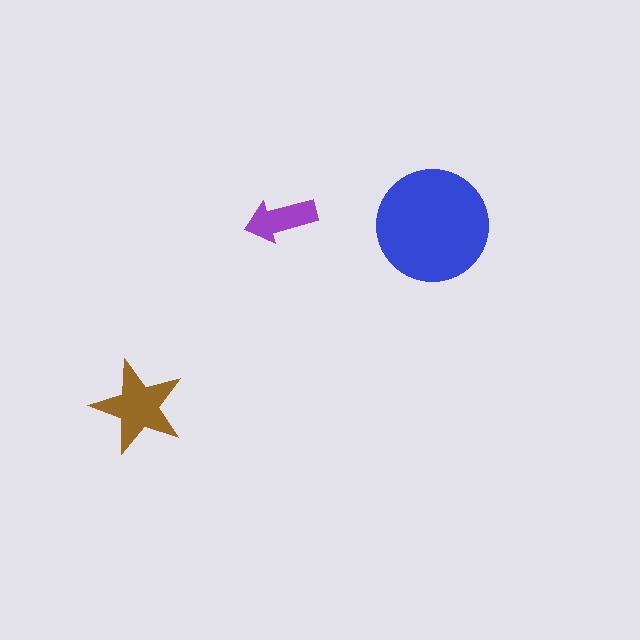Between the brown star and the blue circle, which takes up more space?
The blue circle.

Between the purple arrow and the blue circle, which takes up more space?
The blue circle.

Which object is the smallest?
The purple arrow.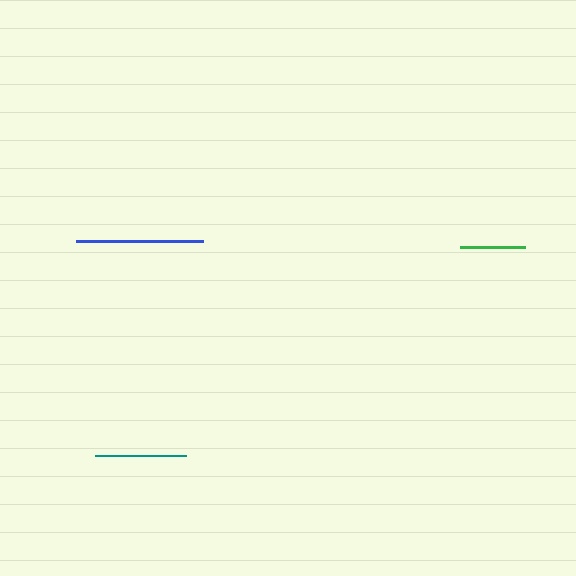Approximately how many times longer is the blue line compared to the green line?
The blue line is approximately 2.0 times the length of the green line.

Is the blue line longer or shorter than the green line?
The blue line is longer than the green line.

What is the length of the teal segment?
The teal segment is approximately 91 pixels long.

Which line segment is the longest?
The blue line is the longest at approximately 128 pixels.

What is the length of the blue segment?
The blue segment is approximately 128 pixels long.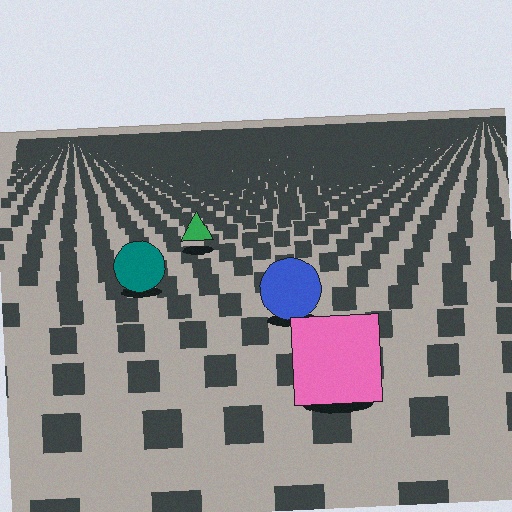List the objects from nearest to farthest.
From nearest to farthest: the pink square, the blue circle, the teal circle, the green triangle.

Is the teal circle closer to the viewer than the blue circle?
No. The blue circle is closer — you can tell from the texture gradient: the ground texture is coarser near it.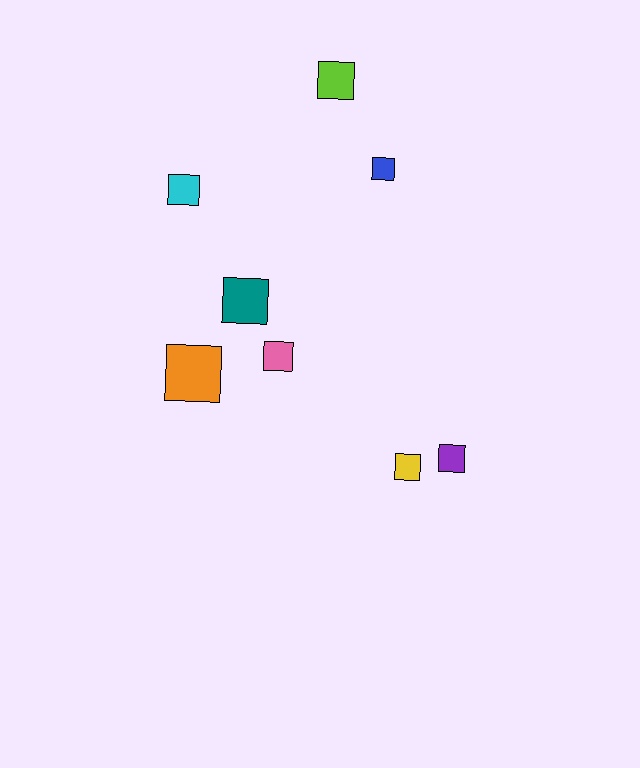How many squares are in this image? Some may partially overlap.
There are 8 squares.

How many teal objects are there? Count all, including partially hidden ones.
There is 1 teal object.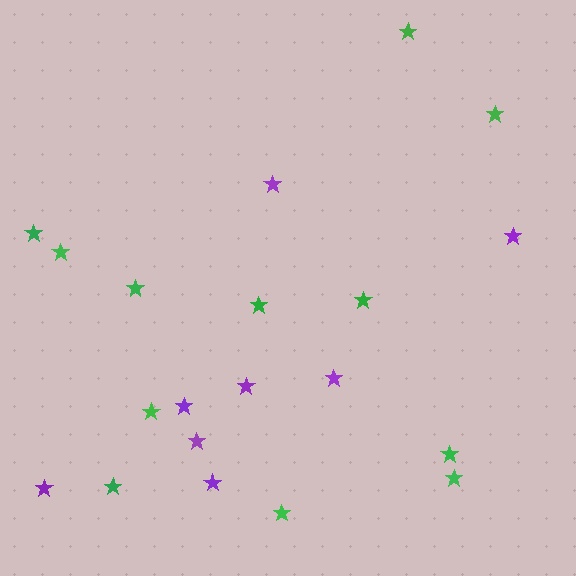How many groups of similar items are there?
There are 2 groups: one group of purple stars (8) and one group of green stars (12).